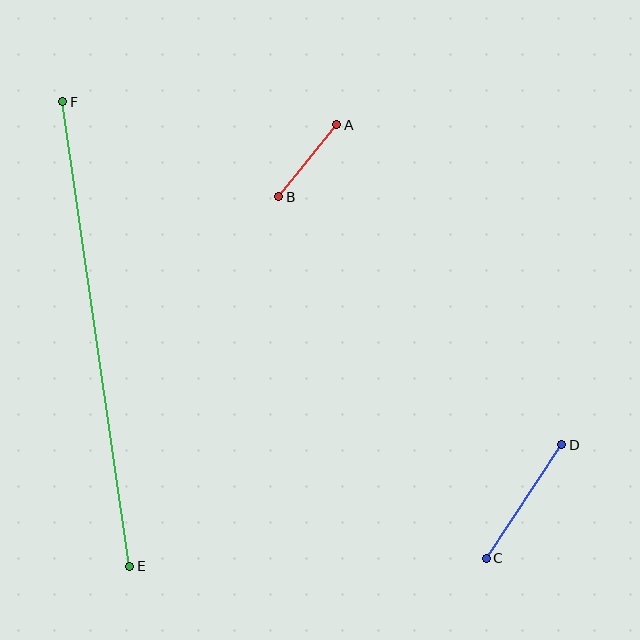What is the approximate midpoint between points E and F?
The midpoint is at approximately (96, 334) pixels.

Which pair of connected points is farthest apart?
Points E and F are farthest apart.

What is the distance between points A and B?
The distance is approximately 93 pixels.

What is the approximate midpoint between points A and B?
The midpoint is at approximately (308, 161) pixels.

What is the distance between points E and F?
The distance is approximately 469 pixels.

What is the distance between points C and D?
The distance is approximately 137 pixels.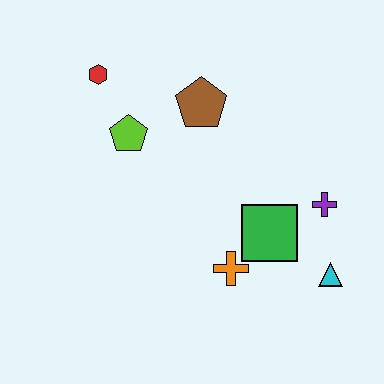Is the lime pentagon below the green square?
No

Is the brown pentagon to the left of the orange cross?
Yes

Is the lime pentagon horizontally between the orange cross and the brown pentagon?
No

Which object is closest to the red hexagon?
The lime pentagon is closest to the red hexagon.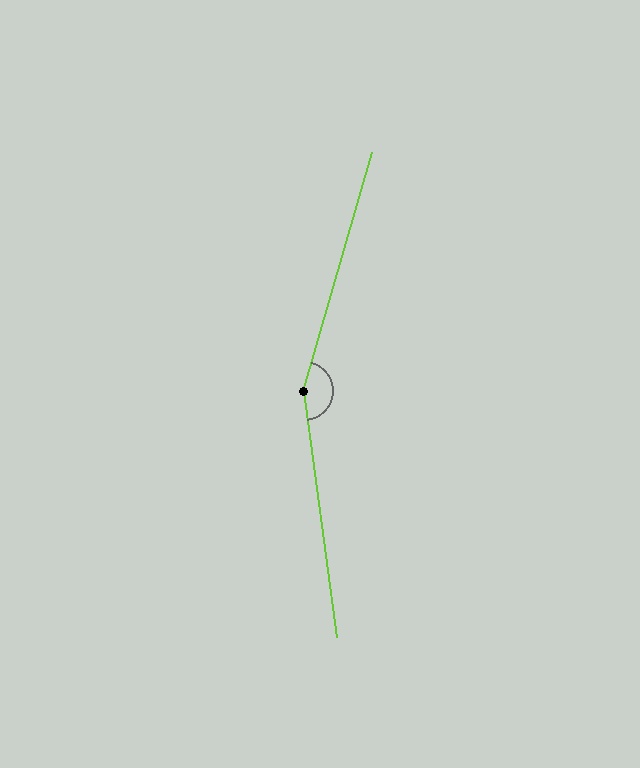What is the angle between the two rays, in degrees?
Approximately 156 degrees.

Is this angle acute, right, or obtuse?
It is obtuse.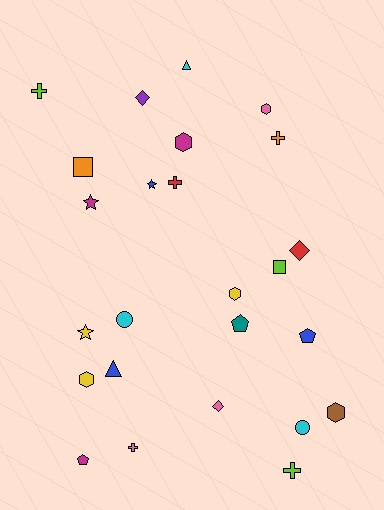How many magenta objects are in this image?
There are 3 magenta objects.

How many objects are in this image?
There are 25 objects.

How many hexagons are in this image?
There are 5 hexagons.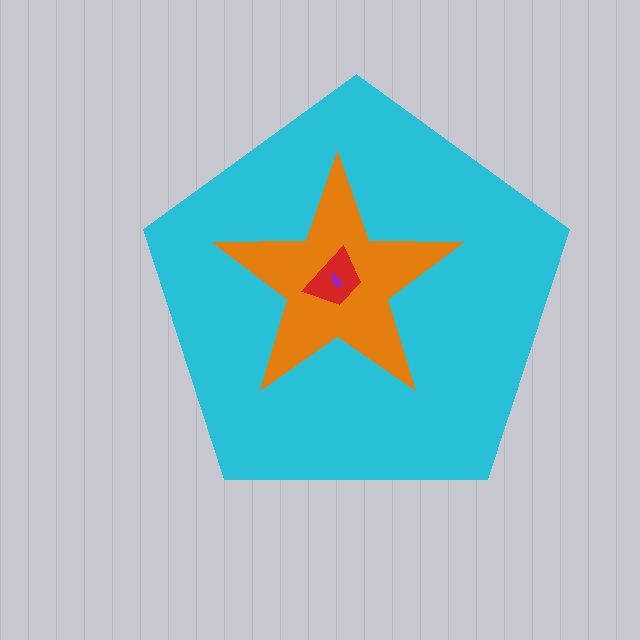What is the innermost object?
The purple arrow.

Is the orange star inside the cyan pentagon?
Yes.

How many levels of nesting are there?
4.